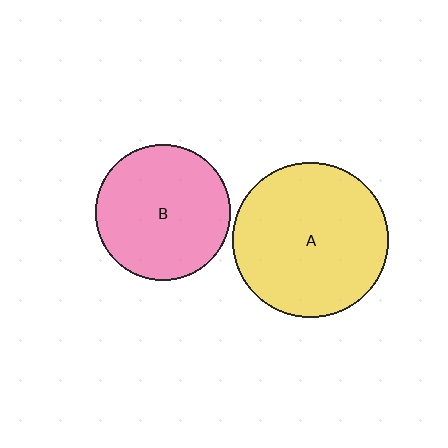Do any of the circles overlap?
No, none of the circles overlap.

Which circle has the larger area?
Circle A (yellow).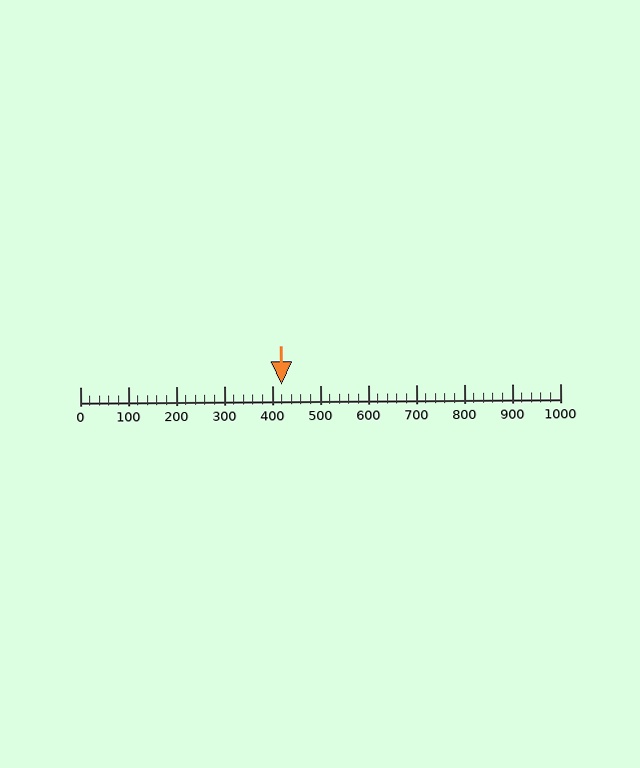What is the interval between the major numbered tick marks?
The major tick marks are spaced 100 units apart.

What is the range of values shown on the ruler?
The ruler shows values from 0 to 1000.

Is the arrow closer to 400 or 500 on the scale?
The arrow is closer to 400.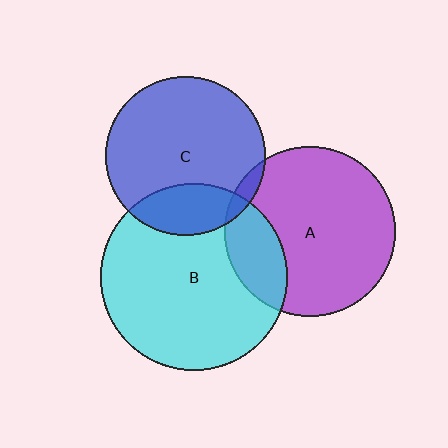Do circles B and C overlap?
Yes.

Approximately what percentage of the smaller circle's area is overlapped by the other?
Approximately 20%.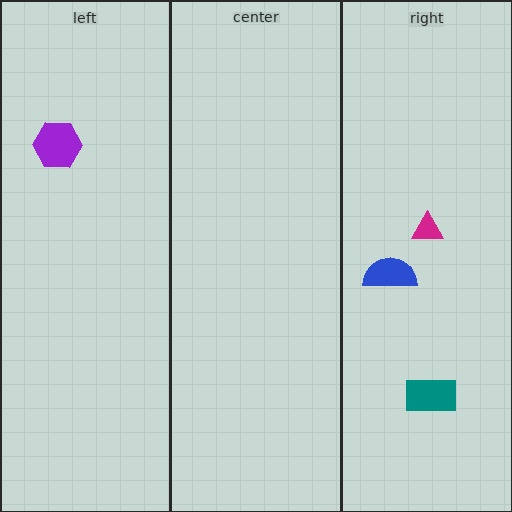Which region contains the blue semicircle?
The right region.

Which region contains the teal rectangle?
The right region.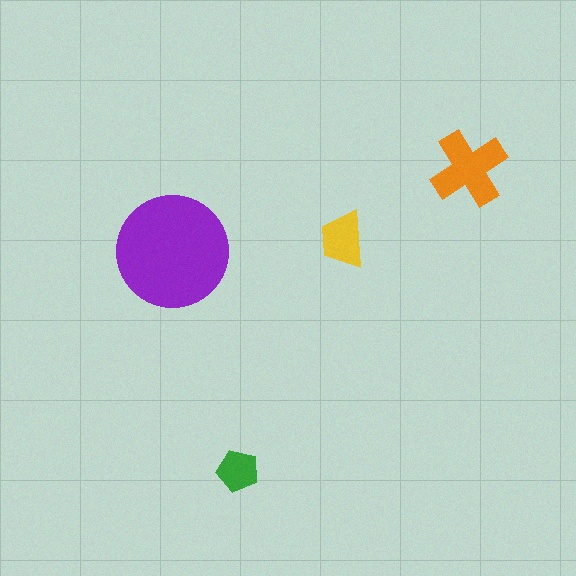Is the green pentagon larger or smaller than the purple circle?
Smaller.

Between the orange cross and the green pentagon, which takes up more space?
The orange cross.